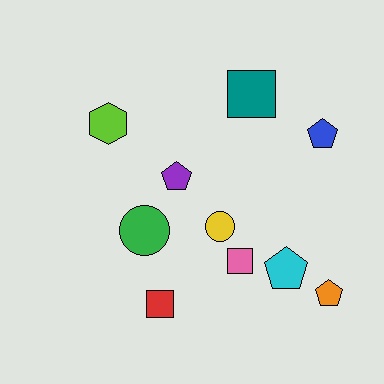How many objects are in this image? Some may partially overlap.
There are 10 objects.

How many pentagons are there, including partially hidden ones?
There are 4 pentagons.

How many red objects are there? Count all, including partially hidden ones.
There is 1 red object.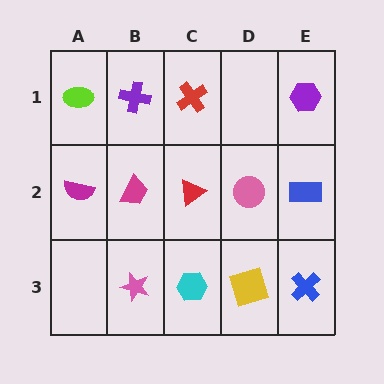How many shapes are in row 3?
4 shapes.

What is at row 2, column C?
A red triangle.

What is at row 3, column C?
A cyan hexagon.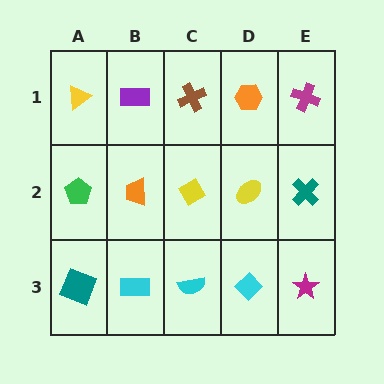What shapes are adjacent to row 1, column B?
An orange trapezoid (row 2, column B), a yellow triangle (row 1, column A), a brown cross (row 1, column C).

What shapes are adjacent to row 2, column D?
An orange hexagon (row 1, column D), a cyan diamond (row 3, column D), a yellow diamond (row 2, column C), a teal cross (row 2, column E).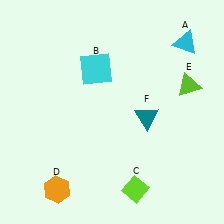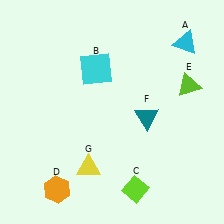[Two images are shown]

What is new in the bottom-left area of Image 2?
A yellow triangle (G) was added in the bottom-left area of Image 2.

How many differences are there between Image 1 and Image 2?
There is 1 difference between the two images.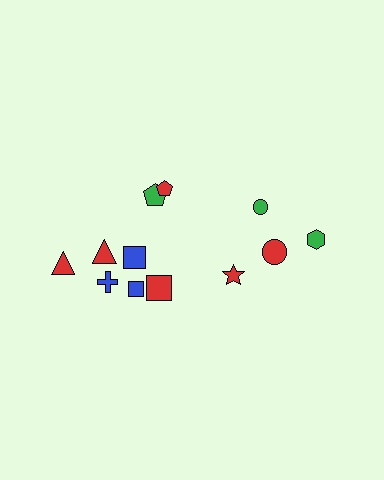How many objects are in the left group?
There are 8 objects.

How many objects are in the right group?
There are 4 objects.